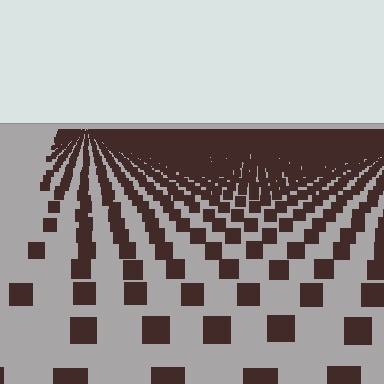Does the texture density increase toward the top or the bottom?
Density increases toward the top.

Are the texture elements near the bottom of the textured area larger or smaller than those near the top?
Larger. Near the bottom, elements are closer to the viewer and appear at a bigger on-screen size.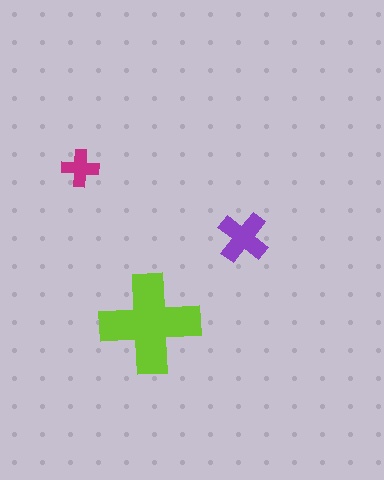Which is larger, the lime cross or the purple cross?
The lime one.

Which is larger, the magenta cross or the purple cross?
The purple one.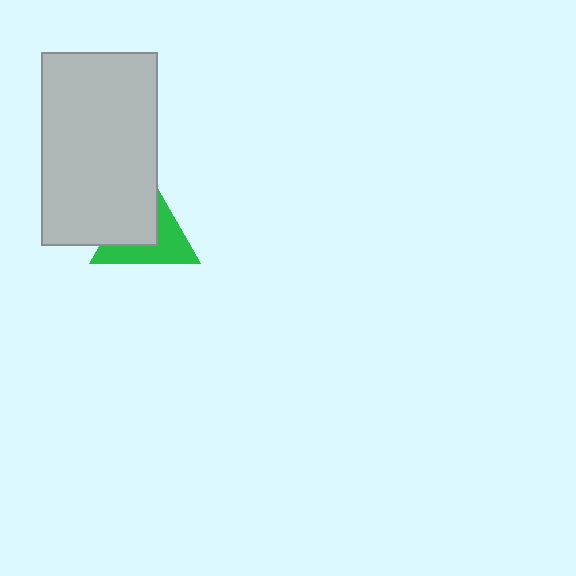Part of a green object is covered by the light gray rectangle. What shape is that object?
It is a triangle.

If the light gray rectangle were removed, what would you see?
You would see the complete green triangle.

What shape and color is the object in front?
The object in front is a light gray rectangle.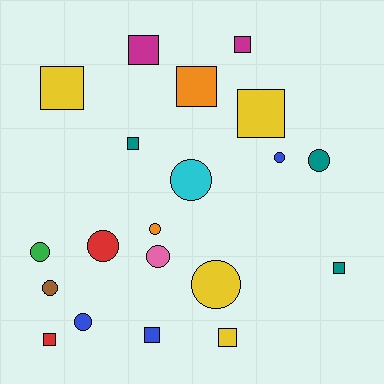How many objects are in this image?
There are 20 objects.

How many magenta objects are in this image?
There are 2 magenta objects.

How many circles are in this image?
There are 10 circles.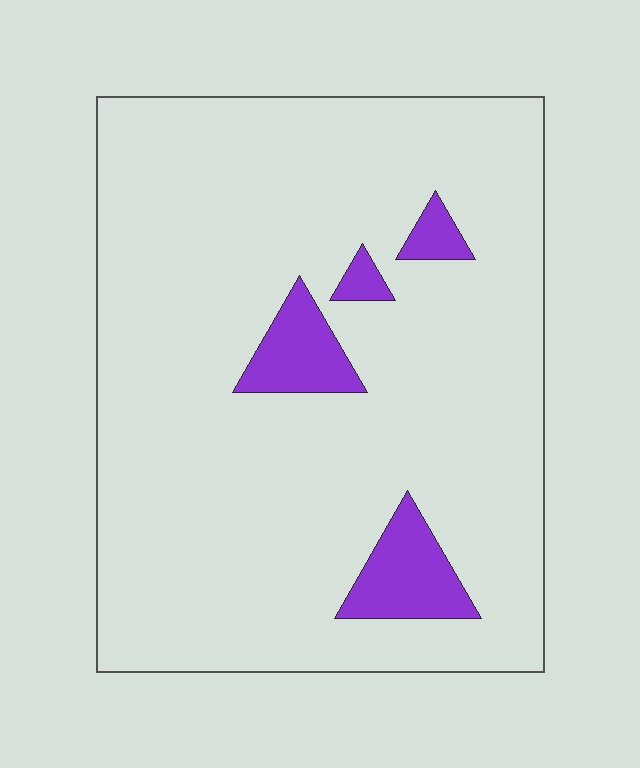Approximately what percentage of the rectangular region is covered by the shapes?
Approximately 10%.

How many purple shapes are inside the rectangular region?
4.